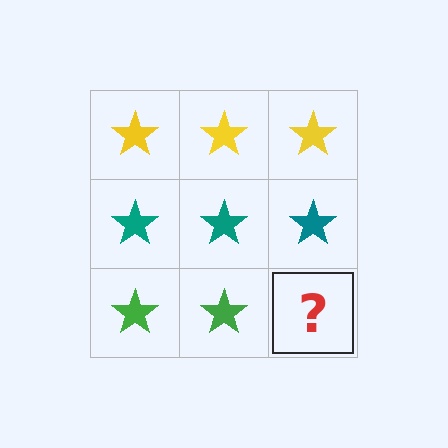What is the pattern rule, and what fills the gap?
The rule is that each row has a consistent color. The gap should be filled with a green star.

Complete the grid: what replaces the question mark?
The question mark should be replaced with a green star.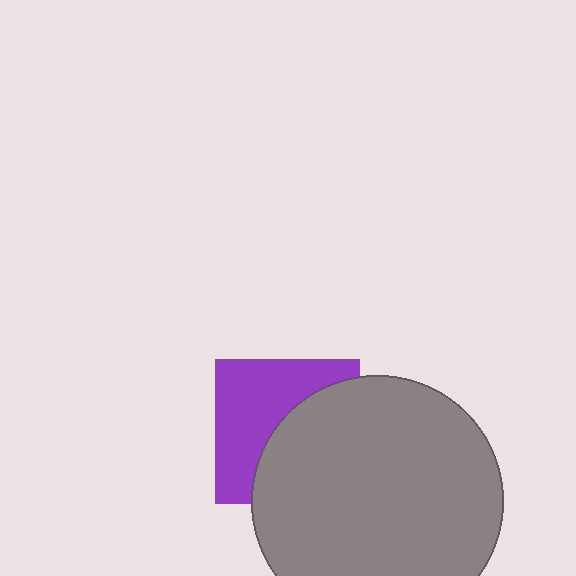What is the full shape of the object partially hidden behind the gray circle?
The partially hidden object is a purple square.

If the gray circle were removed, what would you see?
You would see the complete purple square.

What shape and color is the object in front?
The object in front is a gray circle.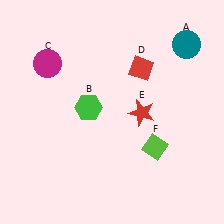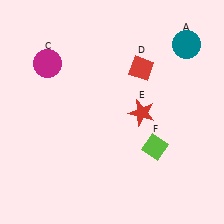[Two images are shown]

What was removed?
The green hexagon (B) was removed in Image 2.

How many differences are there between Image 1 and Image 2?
There is 1 difference between the two images.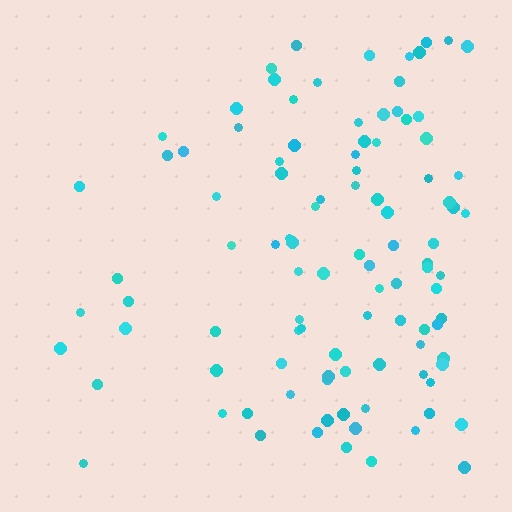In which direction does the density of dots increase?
From left to right, with the right side densest.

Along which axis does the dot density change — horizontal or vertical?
Horizontal.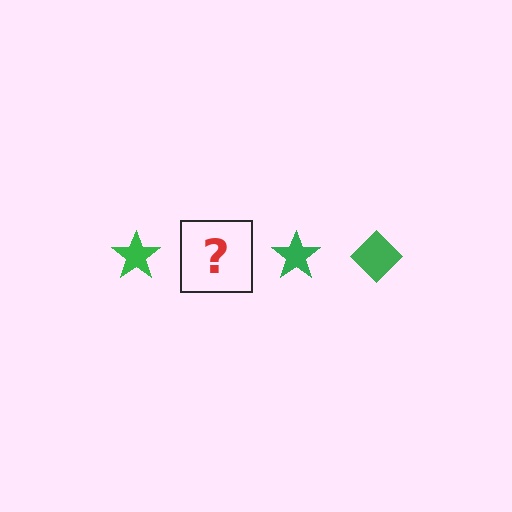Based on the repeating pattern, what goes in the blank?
The blank should be a green diamond.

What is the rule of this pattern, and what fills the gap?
The rule is that the pattern cycles through star, diamond shapes in green. The gap should be filled with a green diamond.